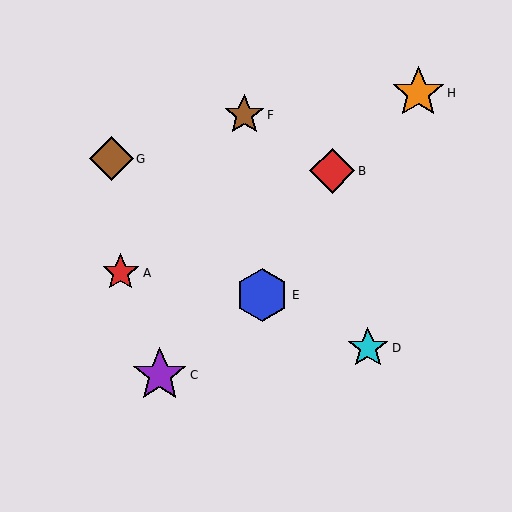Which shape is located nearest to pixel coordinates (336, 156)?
The red diamond (labeled B) at (332, 171) is nearest to that location.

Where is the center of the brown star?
The center of the brown star is at (244, 115).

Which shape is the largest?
The purple star (labeled C) is the largest.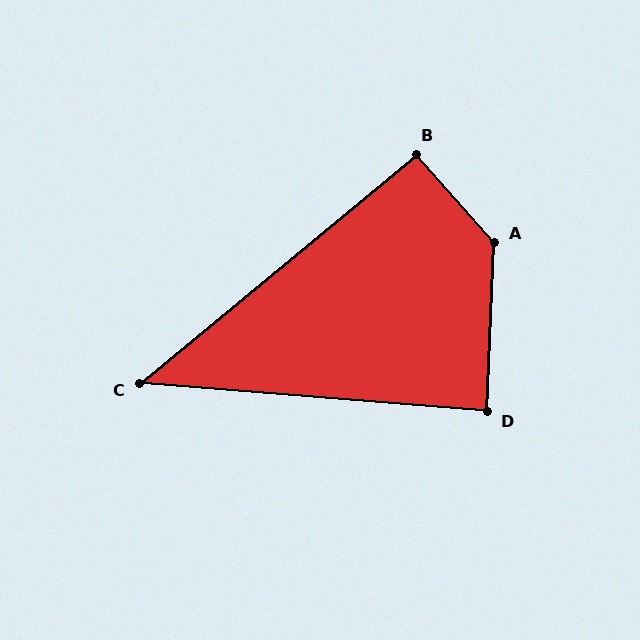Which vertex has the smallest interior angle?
C, at approximately 44 degrees.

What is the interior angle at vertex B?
Approximately 92 degrees (approximately right).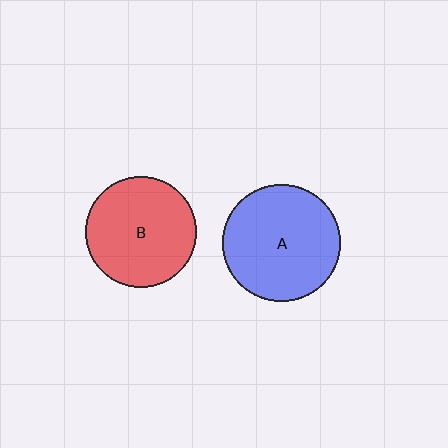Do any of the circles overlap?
No, none of the circles overlap.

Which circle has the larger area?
Circle A (blue).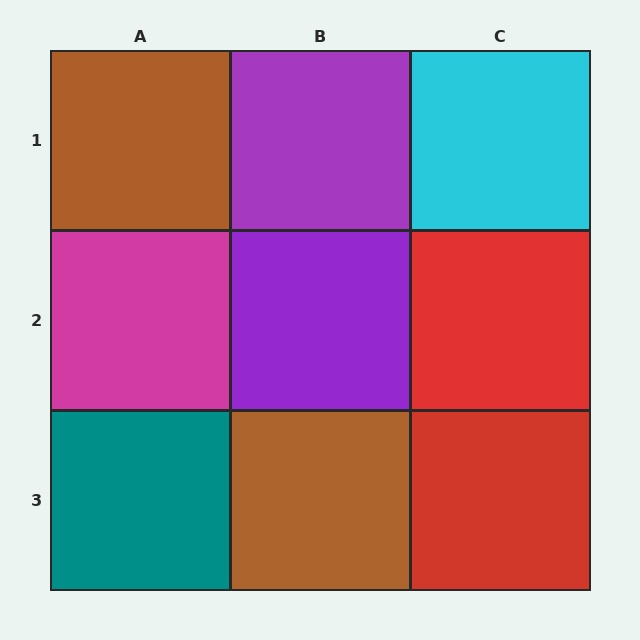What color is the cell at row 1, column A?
Brown.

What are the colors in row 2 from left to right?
Magenta, purple, red.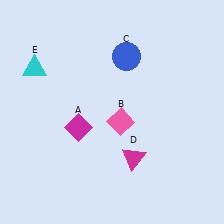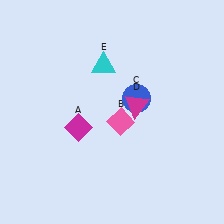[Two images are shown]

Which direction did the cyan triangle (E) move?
The cyan triangle (E) moved right.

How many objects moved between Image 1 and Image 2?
3 objects moved between the two images.